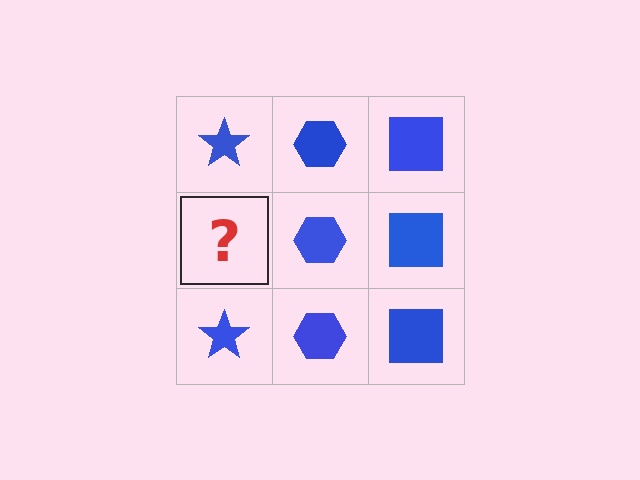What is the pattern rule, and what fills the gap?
The rule is that each column has a consistent shape. The gap should be filled with a blue star.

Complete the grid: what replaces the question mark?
The question mark should be replaced with a blue star.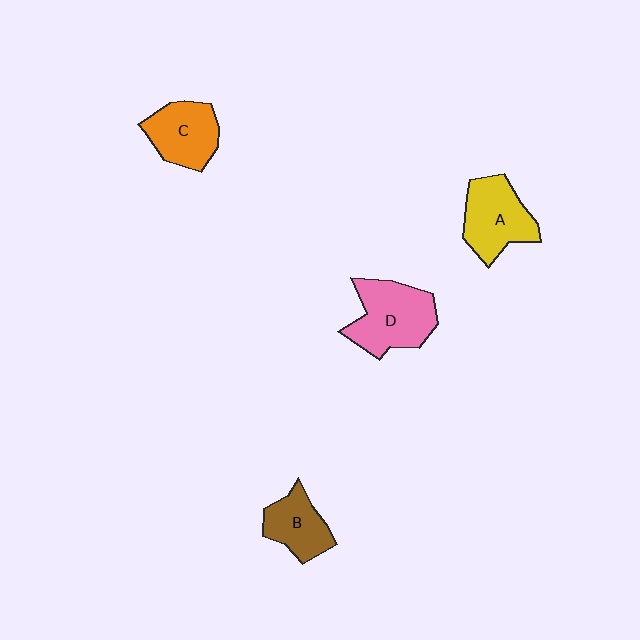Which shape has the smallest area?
Shape B (brown).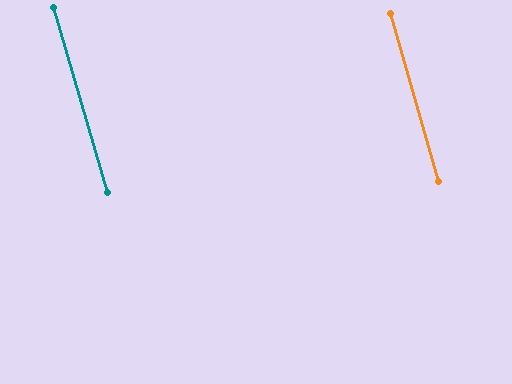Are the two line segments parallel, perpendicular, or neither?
Parallel — their directions differ by only 0.1°.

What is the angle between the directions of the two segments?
Approximately 0 degrees.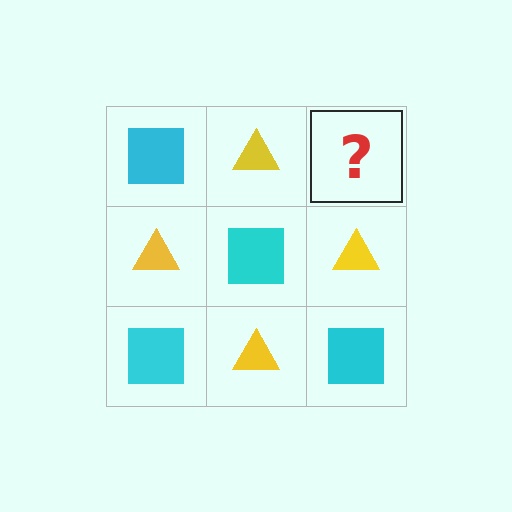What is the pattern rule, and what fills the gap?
The rule is that it alternates cyan square and yellow triangle in a checkerboard pattern. The gap should be filled with a cyan square.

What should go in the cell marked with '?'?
The missing cell should contain a cyan square.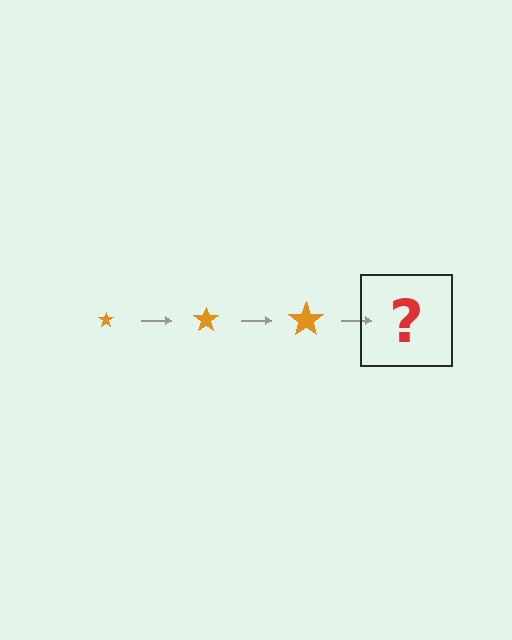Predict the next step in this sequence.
The next step is an orange star, larger than the previous one.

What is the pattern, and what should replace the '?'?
The pattern is that the star gets progressively larger each step. The '?' should be an orange star, larger than the previous one.